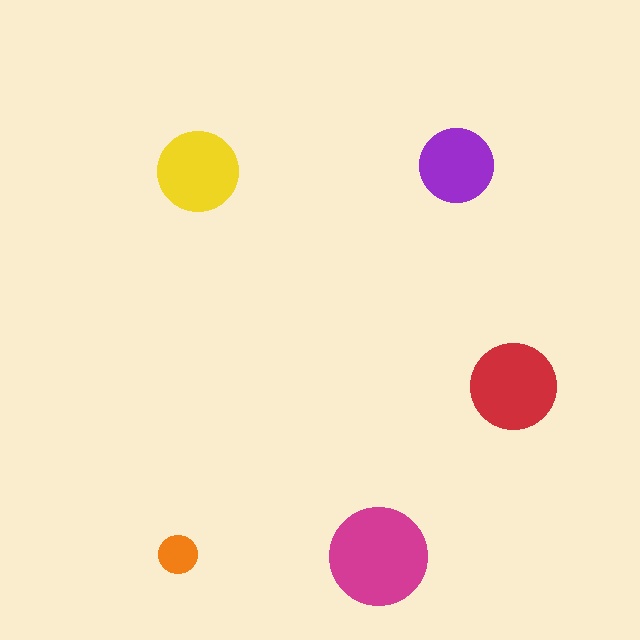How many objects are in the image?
There are 5 objects in the image.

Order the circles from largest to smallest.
the magenta one, the red one, the yellow one, the purple one, the orange one.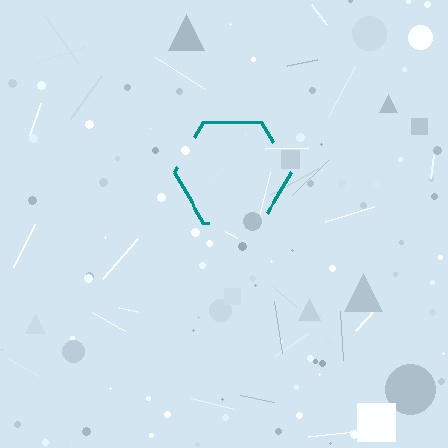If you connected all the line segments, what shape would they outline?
They would outline a hexagon.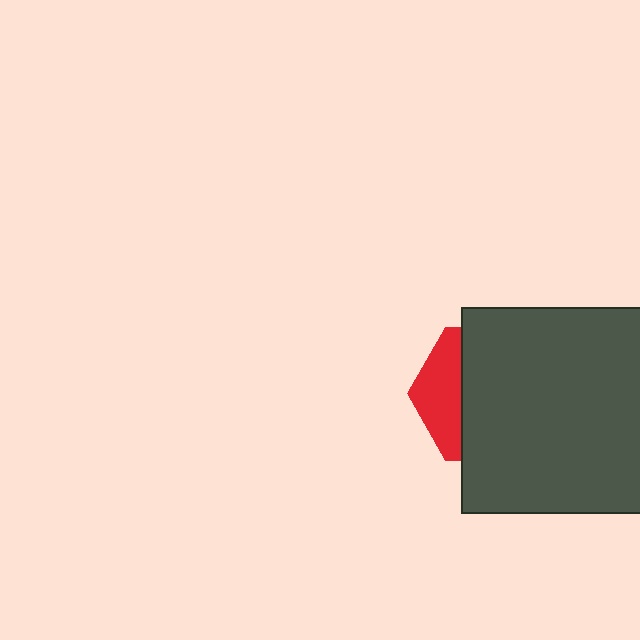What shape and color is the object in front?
The object in front is a dark gray rectangle.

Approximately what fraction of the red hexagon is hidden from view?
Roughly 70% of the red hexagon is hidden behind the dark gray rectangle.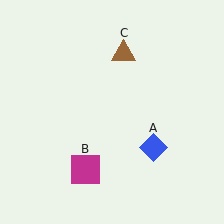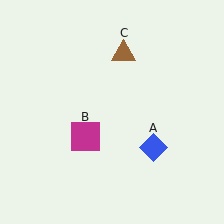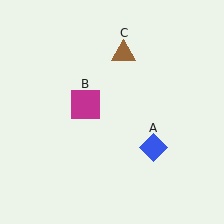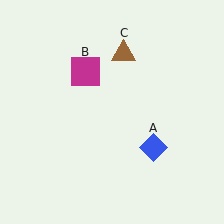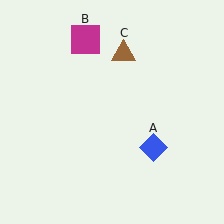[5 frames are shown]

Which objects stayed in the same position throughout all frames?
Blue diamond (object A) and brown triangle (object C) remained stationary.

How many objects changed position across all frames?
1 object changed position: magenta square (object B).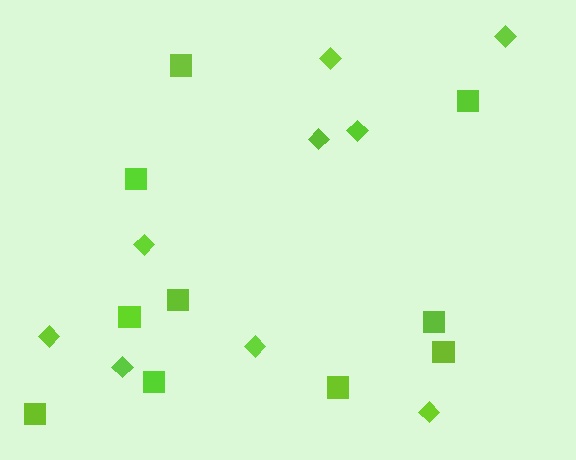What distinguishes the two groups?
There are 2 groups: one group of squares (10) and one group of diamonds (9).